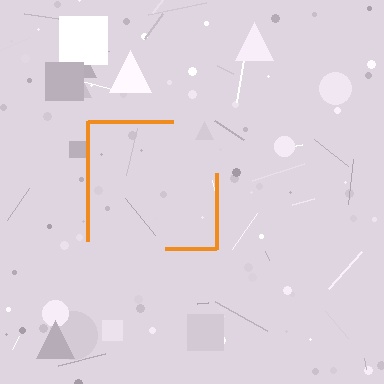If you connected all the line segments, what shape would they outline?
They would outline a square.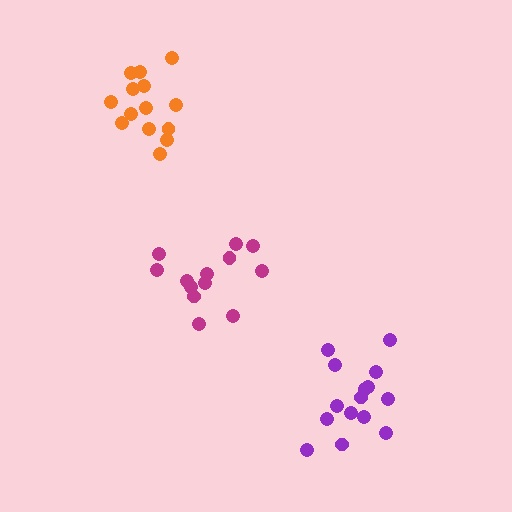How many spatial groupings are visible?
There are 3 spatial groupings.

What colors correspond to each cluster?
The clusters are colored: magenta, purple, orange.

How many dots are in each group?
Group 1: 13 dots, Group 2: 15 dots, Group 3: 14 dots (42 total).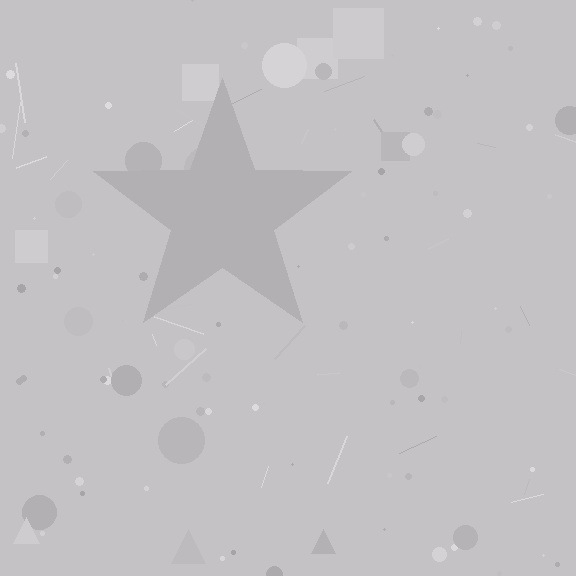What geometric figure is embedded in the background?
A star is embedded in the background.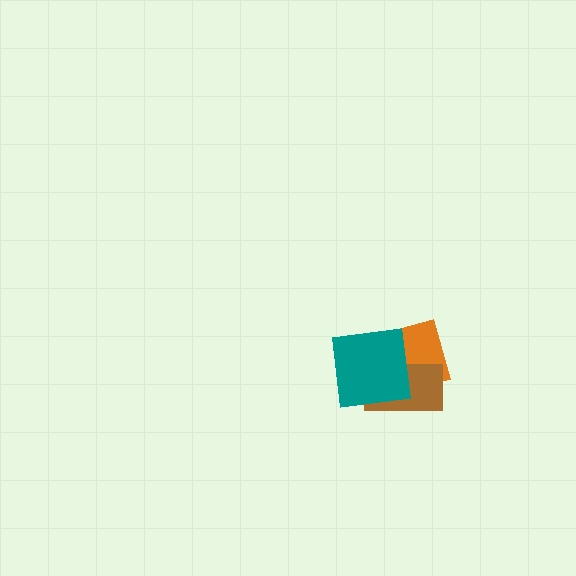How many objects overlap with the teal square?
2 objects overlap with the teal square.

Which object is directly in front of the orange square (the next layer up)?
The brown rectangle is directly in front of the orange square.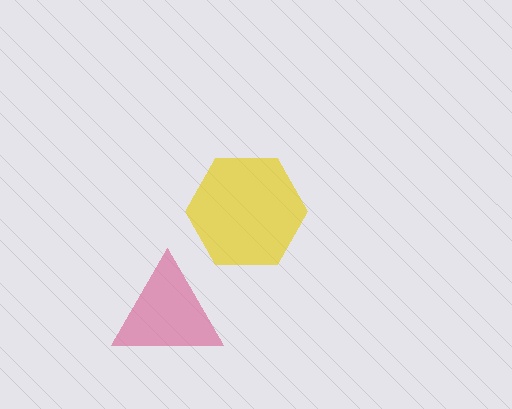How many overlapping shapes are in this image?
There are 2 overlapping shapes in the image.